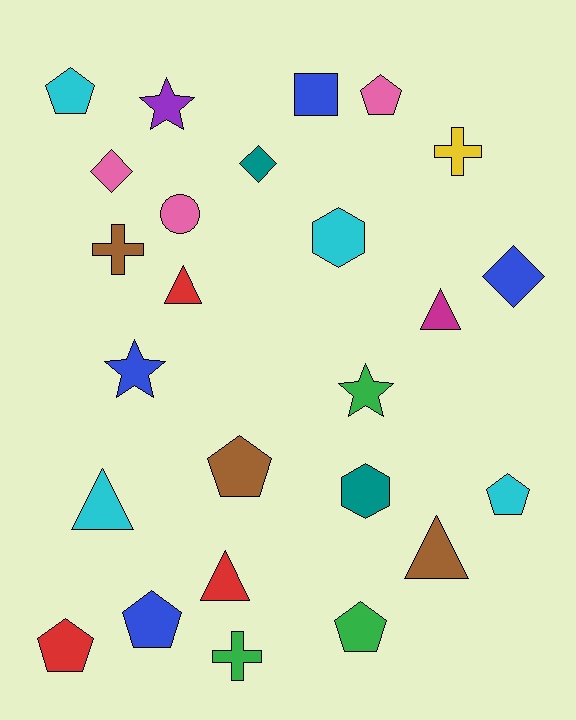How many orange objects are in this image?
There are no orange objects.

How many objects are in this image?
There are 25 objects.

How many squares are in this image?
There is 1 square.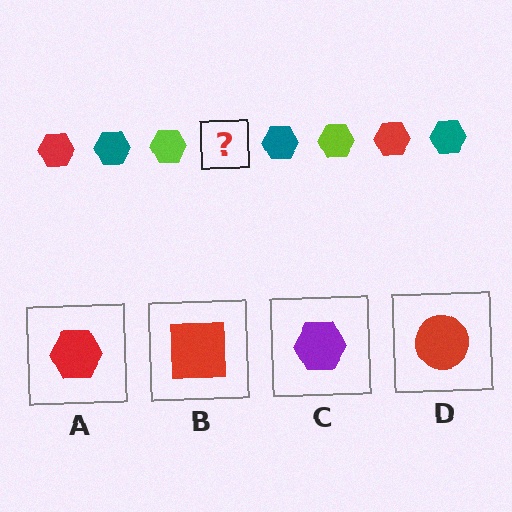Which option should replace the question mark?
Option A.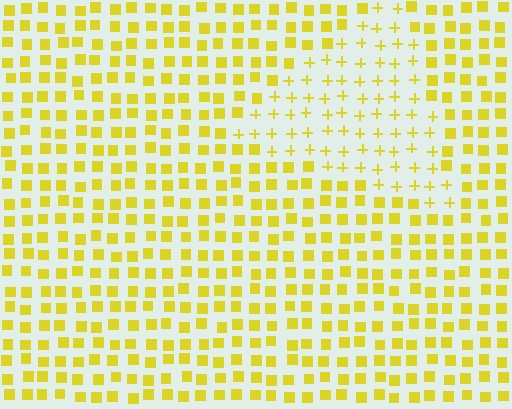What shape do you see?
I see a triangle.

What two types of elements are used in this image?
The image uses plus signs inside the triangle region and squares outside it.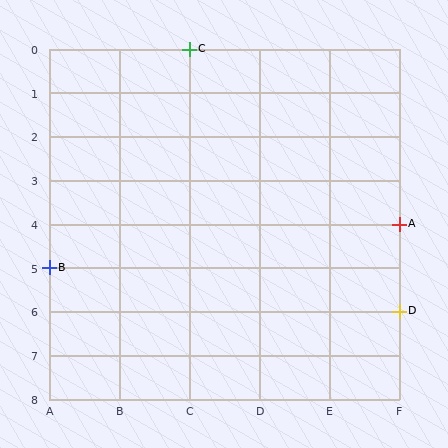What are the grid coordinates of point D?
Point D is at grid coordinates (F, 6).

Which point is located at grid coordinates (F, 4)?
Point A is at (F, 4).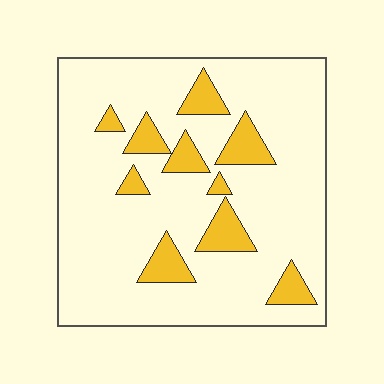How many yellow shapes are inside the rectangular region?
10.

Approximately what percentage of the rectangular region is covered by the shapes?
Approximately 15%.